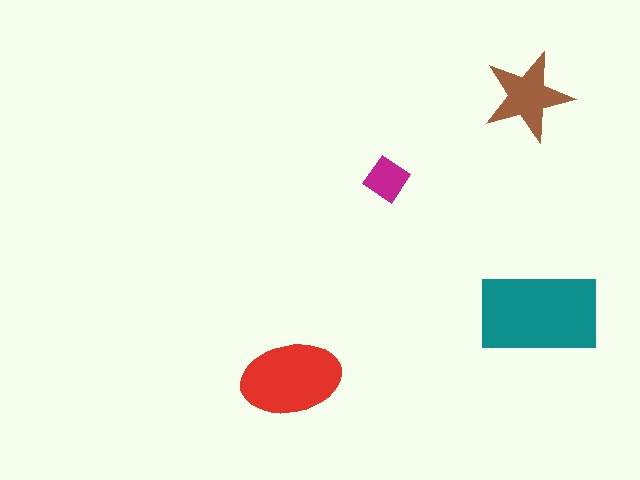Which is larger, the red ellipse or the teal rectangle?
The teal rectangle.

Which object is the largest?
The teal rectangle.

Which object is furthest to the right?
The teal rectangle is rightmost.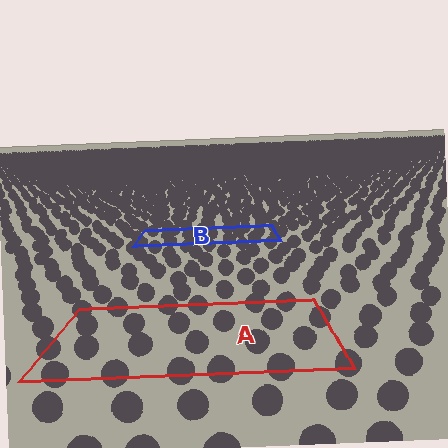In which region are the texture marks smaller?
The texture marks are smaller in region B, because it is farther away.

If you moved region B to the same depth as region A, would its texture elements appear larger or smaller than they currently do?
They would appear larger. At a closer depth, the same texture elements are projected at a bigger on-screen size.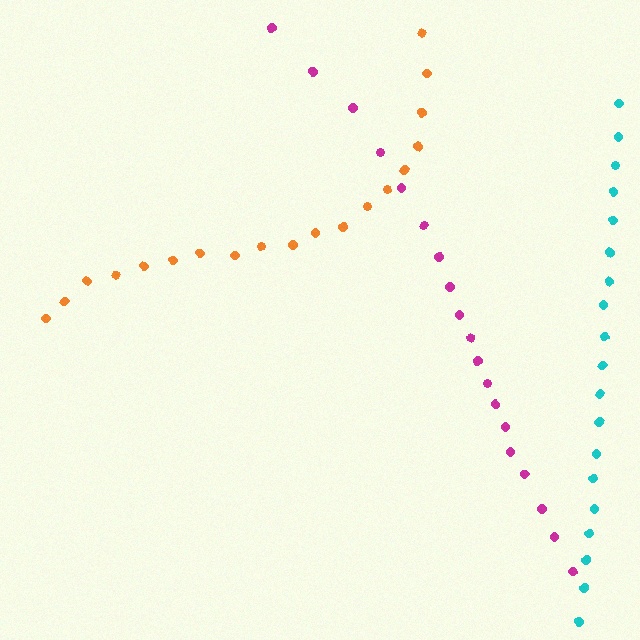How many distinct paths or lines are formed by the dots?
There are 3 distinct paths.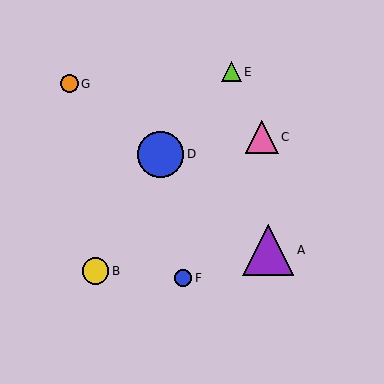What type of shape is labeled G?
Shape G is an orange circle.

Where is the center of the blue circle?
The center of the blue circle is at (160, 154).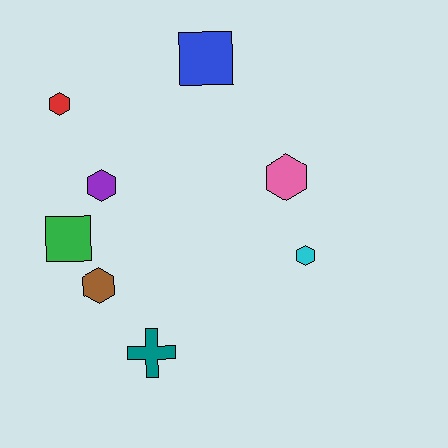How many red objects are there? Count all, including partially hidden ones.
There is 1 red object.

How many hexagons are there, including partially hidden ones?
There are 5 hexagons.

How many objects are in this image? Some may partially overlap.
There are 8 objects.